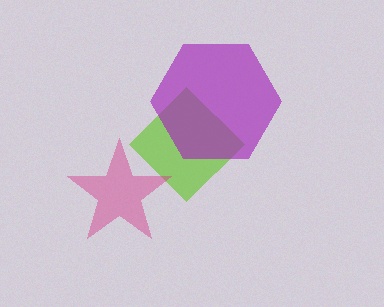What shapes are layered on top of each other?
The layered shapes are: a lime diamond, a purple hexagon, a magenta star.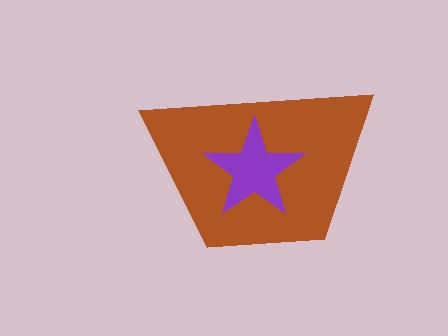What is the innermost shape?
The purple star.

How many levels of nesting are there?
2.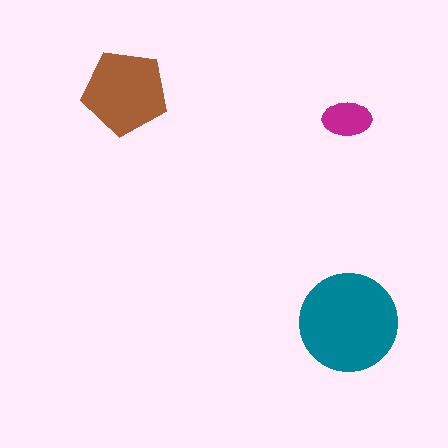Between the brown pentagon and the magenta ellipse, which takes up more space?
The brown pentagon.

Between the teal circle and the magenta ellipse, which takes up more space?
The teal circle.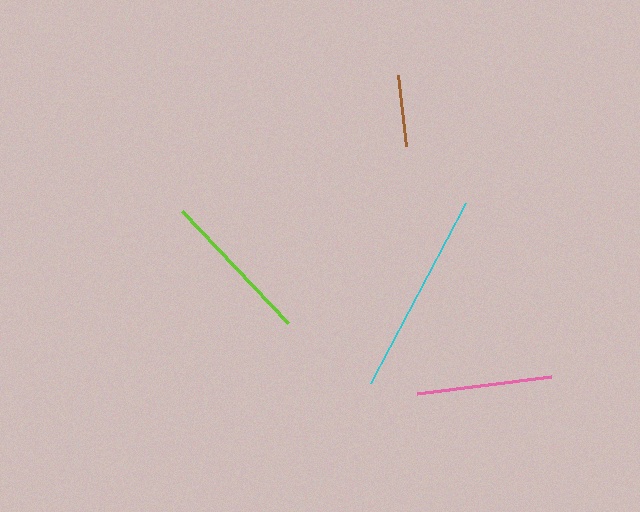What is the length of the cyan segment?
The cyan segment is approximately 204 pixels long.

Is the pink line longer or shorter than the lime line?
The lime line is longer than the pink line.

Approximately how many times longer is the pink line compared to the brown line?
The pink line is approximately 1.9 times the length of the brown line.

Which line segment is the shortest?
The brown line is the shortest at approximately 72 pixels.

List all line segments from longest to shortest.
From longest to shortest: cyan, lime, pink, brown.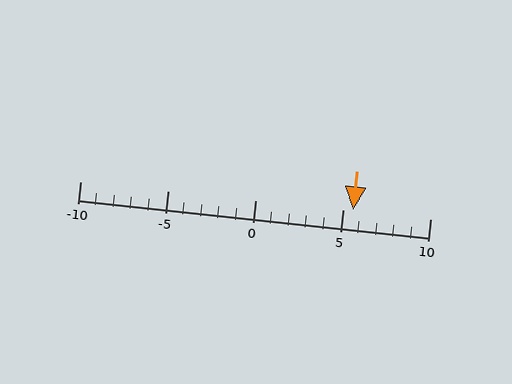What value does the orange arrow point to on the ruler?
The orange arrow points to approximately 6.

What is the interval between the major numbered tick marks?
The major tick marks are spaced 5 units apart.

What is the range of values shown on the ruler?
The ruler shows values from -10 to 10.